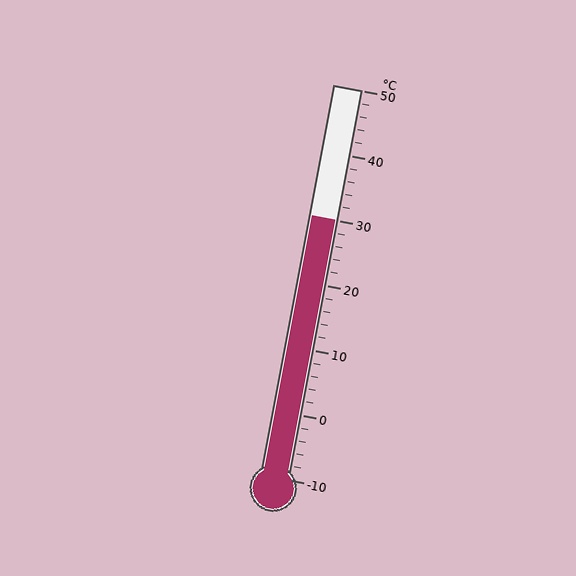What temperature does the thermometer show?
The thermometer shows approximately 30°C.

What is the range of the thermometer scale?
The thermometer scale ranges from -10°C to 50°C.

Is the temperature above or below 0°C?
The temperature is above 0°C.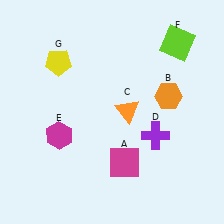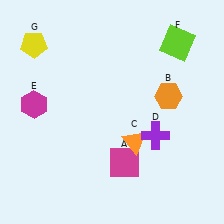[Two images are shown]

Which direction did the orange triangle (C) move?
The orange triangle (C) moved down.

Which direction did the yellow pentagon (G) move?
The yellow pentagon (G) moved left.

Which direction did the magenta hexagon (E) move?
The magenta hexagon (E) moved up.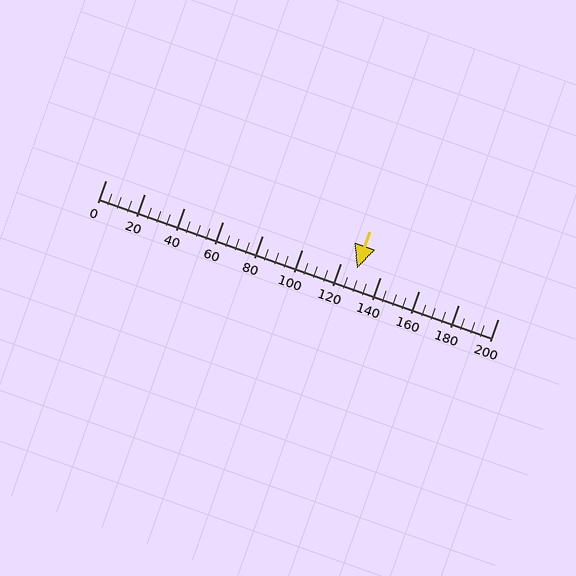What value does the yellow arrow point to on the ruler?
The yellow arrow points to approximately 128.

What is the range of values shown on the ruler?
The ruler shows values from 0 to 200.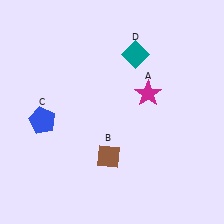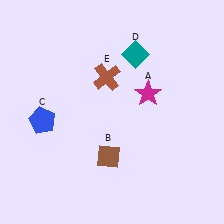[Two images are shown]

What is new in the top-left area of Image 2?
A brown cross (E) was added in the top-left area of Image 2.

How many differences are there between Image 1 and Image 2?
There is 1 difference between the two images.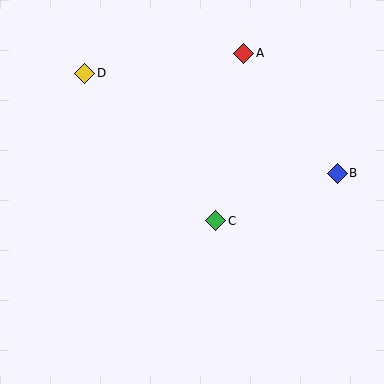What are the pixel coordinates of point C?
Point C is at (216, 221).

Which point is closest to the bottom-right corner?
Point B is closest to the bottom-right corner.